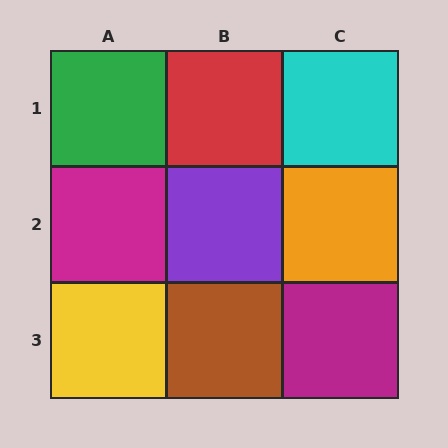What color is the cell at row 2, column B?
Purple.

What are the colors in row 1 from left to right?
Green, red, cyan.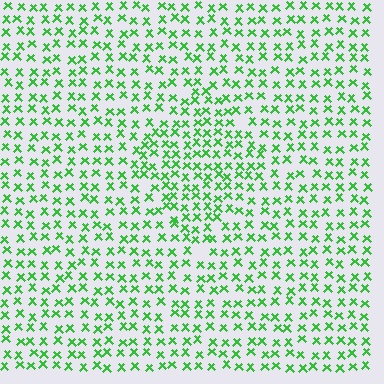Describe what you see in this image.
The image contains small green elements arranged at two different densities. A diamond-shaped region is visible where the elements are more densely packed than the surrounding area.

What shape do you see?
I see a diamond.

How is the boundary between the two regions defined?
The boundary is defined by a change in element density (approximately 1.5x ratio). All elements are the same color, size, and shape.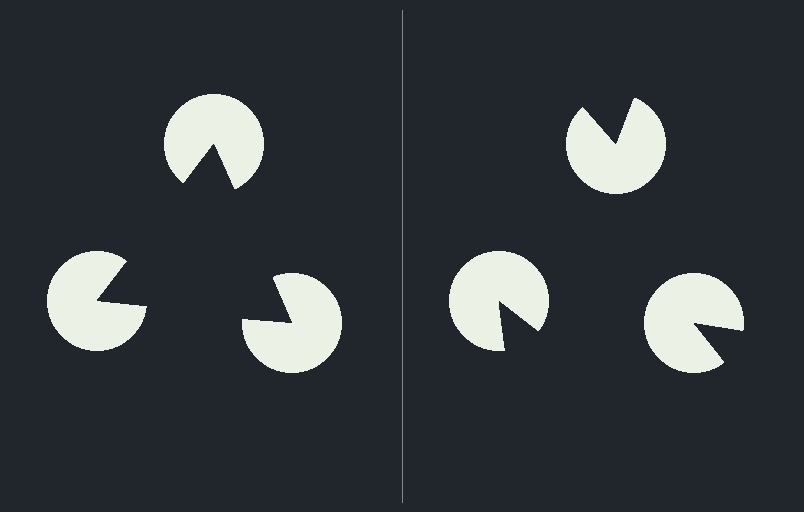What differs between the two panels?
The pac-man discs are positioned identically on both sides; only the wedge orientations differ. On the left they align to a triangle; on the right they are misaligned.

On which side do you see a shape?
An illusory triangle appears on the left side. On the right side the wedge cuts are rotated, so no coherent shape forms.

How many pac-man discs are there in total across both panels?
6 — 3 on each side.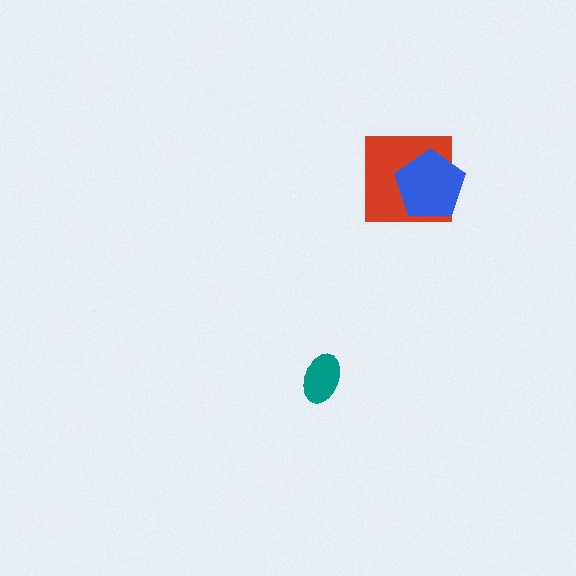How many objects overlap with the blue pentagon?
1 object overlaps with the blue pentagon.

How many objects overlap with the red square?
1 object overlaps with the red square.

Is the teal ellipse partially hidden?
No, no other shape covers it.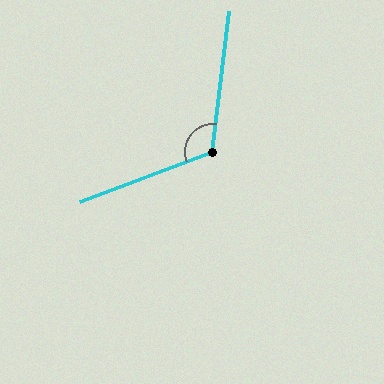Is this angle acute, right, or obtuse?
It is obtuse.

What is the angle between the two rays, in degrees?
Approximately 117 degrees.